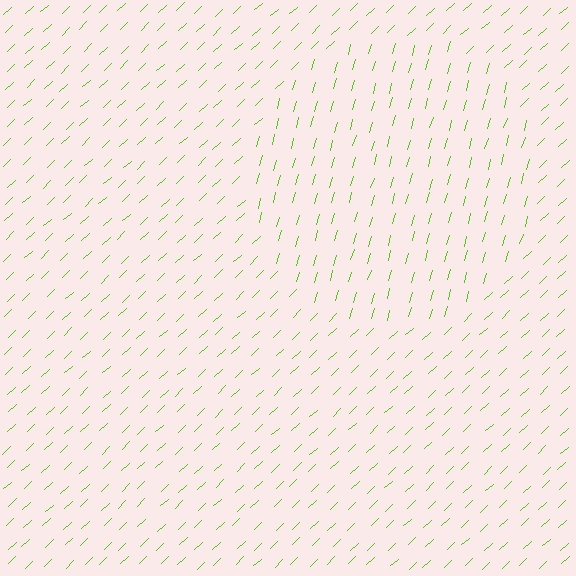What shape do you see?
I see a circle.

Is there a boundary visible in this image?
Yes, there is a texture boundary formed by a change in line orientation.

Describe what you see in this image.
The image is filled with small lime line segments. A circle region in the image has lines oriented differently from the surrounding lines, creating a visible texture boundary.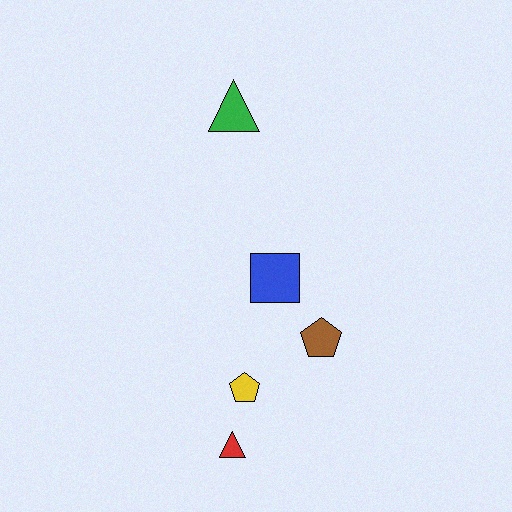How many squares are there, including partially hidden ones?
There is 1 square.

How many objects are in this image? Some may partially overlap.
There are 5 objects.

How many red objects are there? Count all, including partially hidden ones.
There is 1 red object.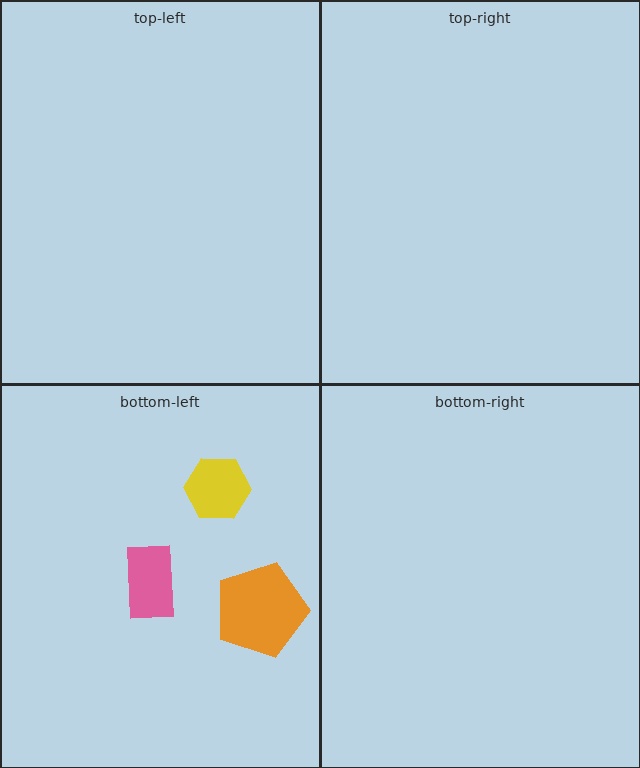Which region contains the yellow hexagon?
The bottom-left region.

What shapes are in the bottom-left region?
The pink rectangle, the orange pentagon, the yellow hexagon.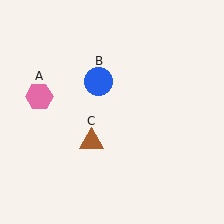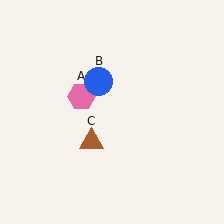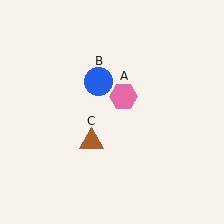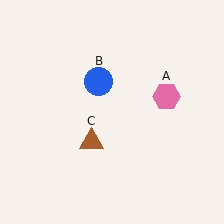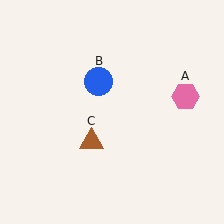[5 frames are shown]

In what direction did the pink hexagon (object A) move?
The pink hexagon (object A) moved right.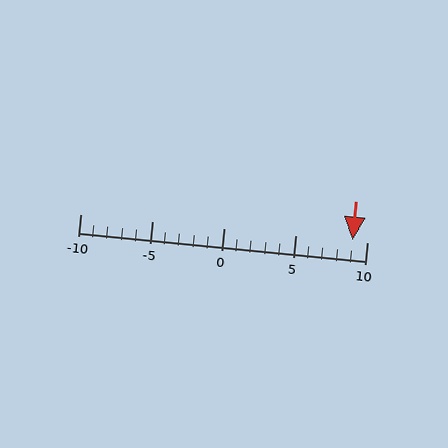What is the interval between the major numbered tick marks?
The major tick marks are spaced 5 units apart.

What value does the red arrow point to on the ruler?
The red arrow points to approximately 9.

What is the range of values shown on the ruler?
The ruler shows values from -10 to 10.